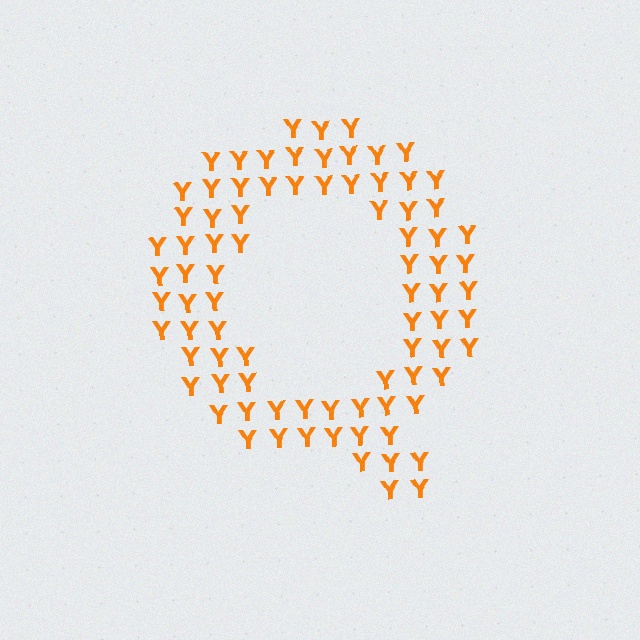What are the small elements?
The small elements are letter Y's.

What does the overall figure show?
The overall figure shows the letter Q.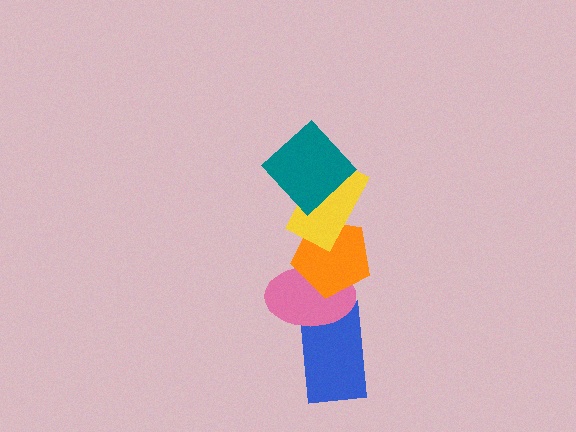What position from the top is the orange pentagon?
The orange pentagon is 3rd from the top.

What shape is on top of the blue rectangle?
The pink ellipse is on top of the blue rectangle.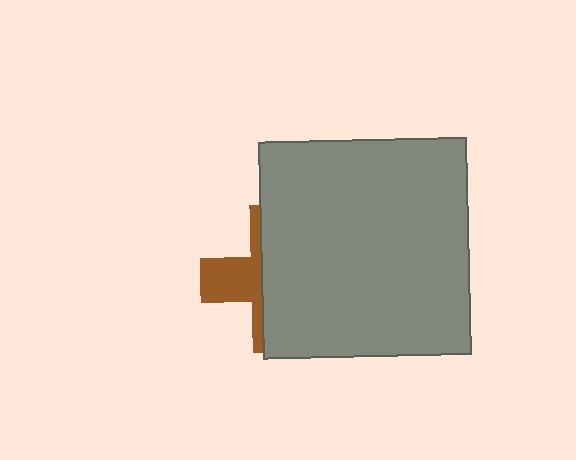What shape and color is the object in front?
The object in front is a gray rectangle.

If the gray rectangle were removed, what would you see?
You would see the complete brown cross.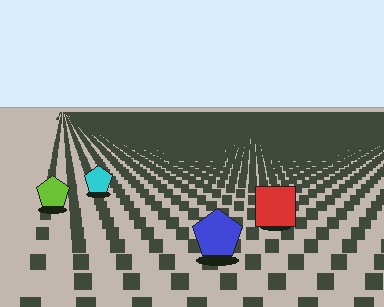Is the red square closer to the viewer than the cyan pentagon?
Yes. The red square is closer — you can tell from the texture gradient: the ground texture is coarser near it.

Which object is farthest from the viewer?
The cyan pentagon is farthest from the viewer. It appears smaller and the ground texture around it is denser.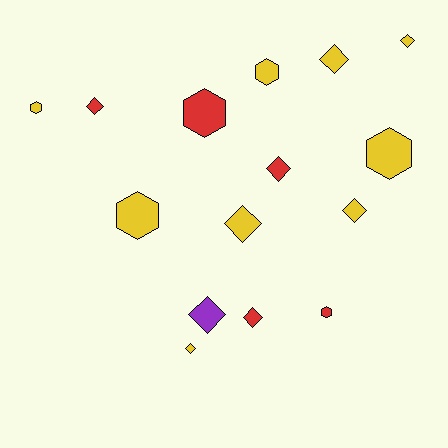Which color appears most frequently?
Yellow, with 9 objects.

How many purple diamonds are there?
There is 1 purple diamond.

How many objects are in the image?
There are 15 objects.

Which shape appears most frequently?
Diamond, with 9 objects.